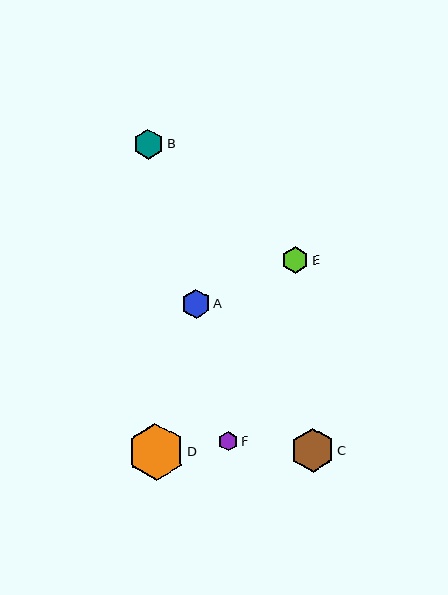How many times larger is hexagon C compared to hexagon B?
Hexagon C is approximately 1.4 times the size of hexagon B.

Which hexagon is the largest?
Hexagon D is the largest with a size of approximately 57 pixels.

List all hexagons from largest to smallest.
From largest to smallest: D, C, B, A, E, F.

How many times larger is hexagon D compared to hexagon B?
Hexagon D is approximately 1.9 times the size of hexagon B.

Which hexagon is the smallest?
Hexagon F is the smallest with a size of approximately 20 pixels.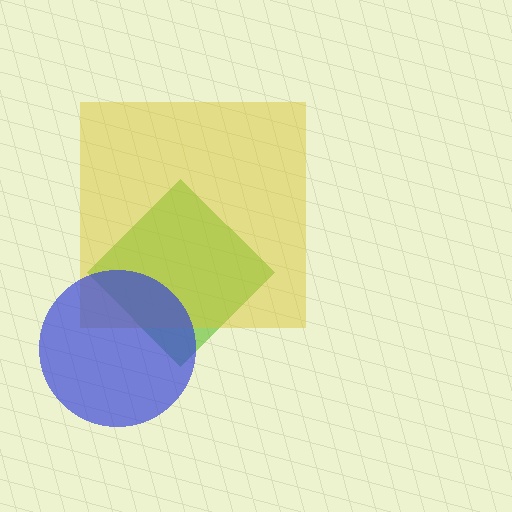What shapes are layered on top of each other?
The layered shapes are: a lime diamond, a yellow square, a blue circle.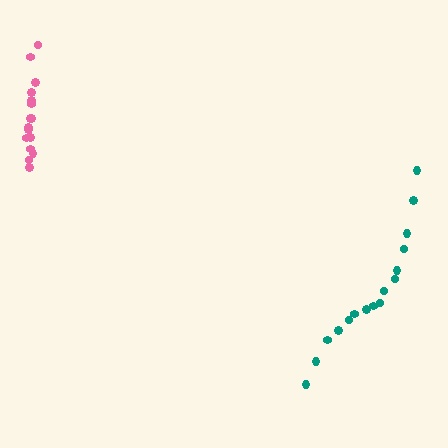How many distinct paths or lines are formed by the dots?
There are 2 distinct paths.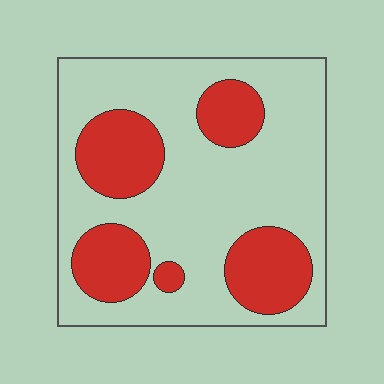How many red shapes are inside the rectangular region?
5.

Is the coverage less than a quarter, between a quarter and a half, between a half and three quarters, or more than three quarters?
Between a quarter and a half.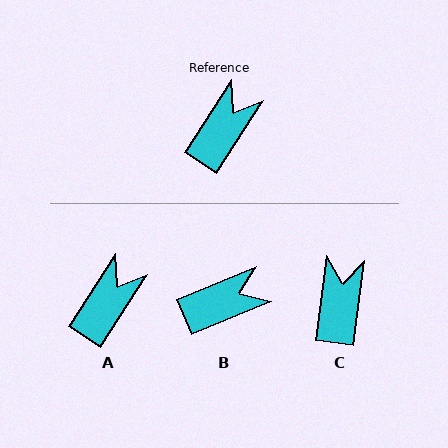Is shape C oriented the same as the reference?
No, it is off by about 26 degrees.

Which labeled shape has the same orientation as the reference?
A.